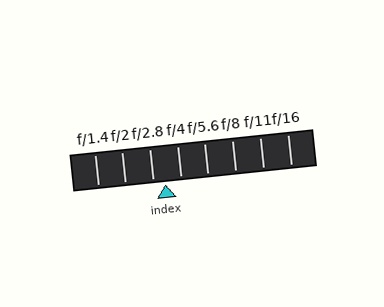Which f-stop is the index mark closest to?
The index mark is closest to f/2.8.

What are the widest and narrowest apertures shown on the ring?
The widest aperture shown is f/1.4 and the narrowest is f/16.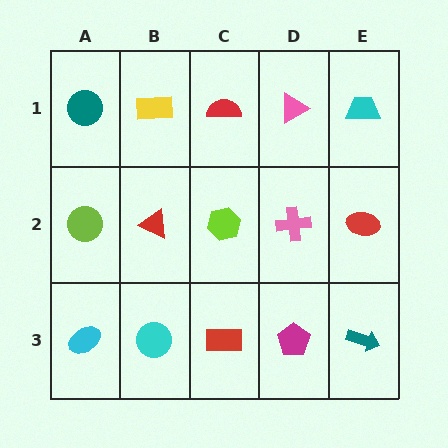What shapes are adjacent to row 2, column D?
A pink triangle (row 1, column D), a magenta pentagon (row 3, column D), a lime hexagon (row 2, column C), a red ellipse (row 2, column E).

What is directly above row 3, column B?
A red triangle.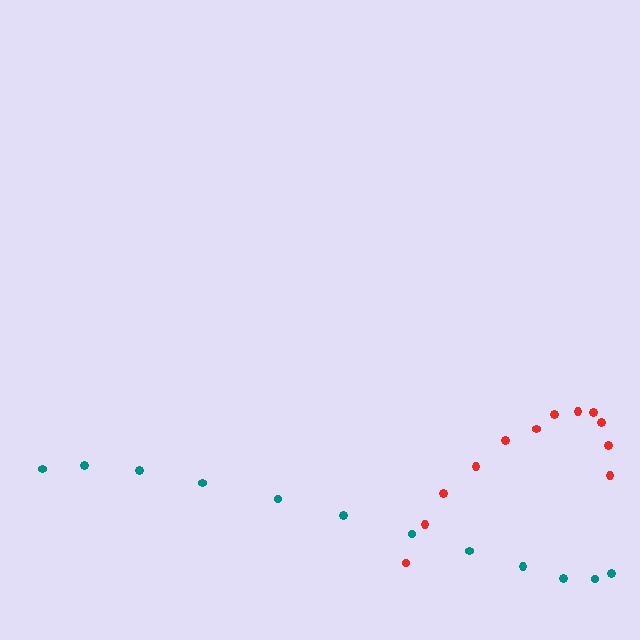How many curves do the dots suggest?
There are 2 distinct paths.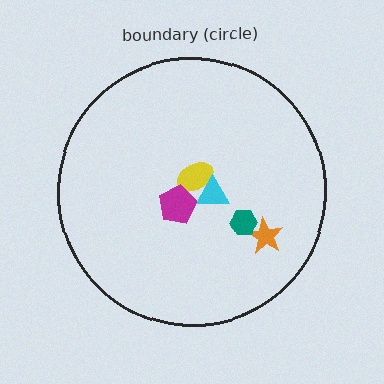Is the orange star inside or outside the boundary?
Inside.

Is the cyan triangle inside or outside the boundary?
Inside.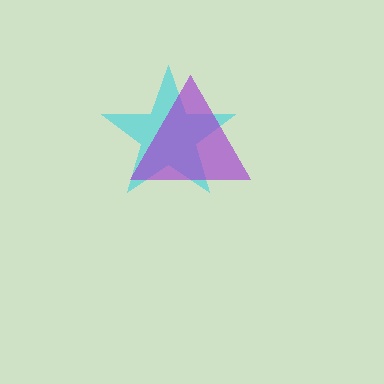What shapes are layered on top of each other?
The layered shapes are: a cyan star, a purple triangle.